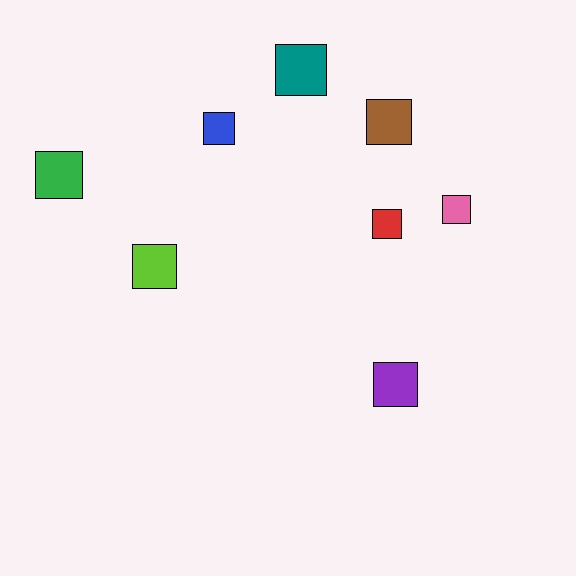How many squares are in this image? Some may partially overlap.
There are 8 squares.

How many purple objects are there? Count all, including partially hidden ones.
There is 1 purple object.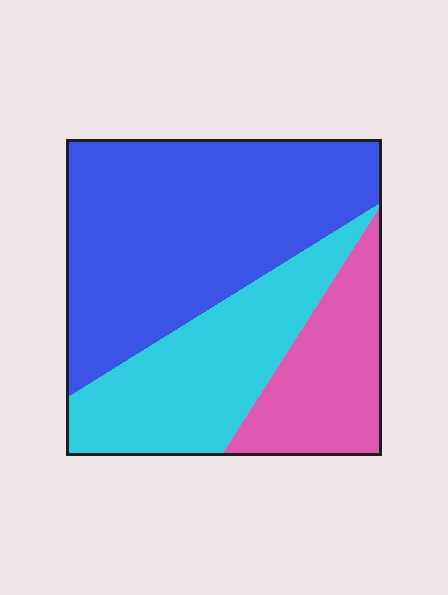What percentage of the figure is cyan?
Cyan covers about 30% of the figure.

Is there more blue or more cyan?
Blue.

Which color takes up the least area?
Pink, at roughly 20%.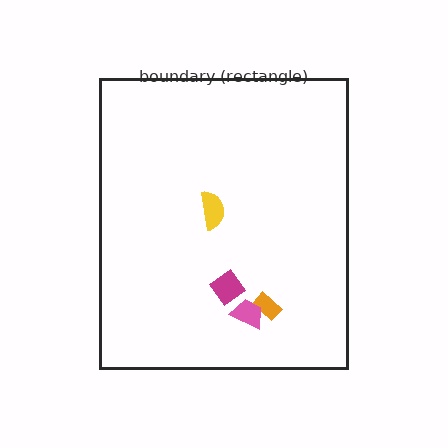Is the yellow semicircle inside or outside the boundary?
Inside.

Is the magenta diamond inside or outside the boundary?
Inside.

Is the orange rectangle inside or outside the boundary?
Inside.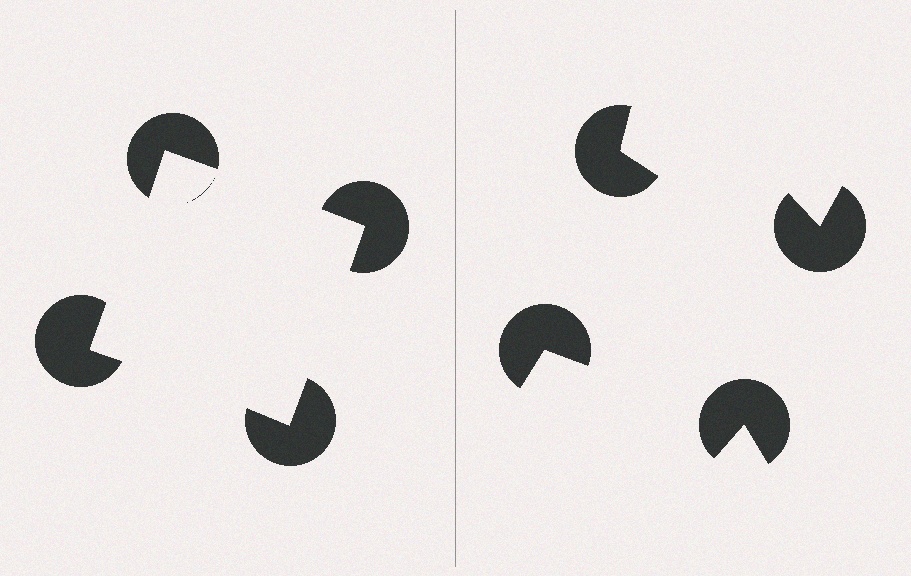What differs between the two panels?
The pac-man discs are positioned identically on both sides; only the wedge orientations differ. On the left they align to a square; on the right they are misaligned.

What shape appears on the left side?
An illusory square.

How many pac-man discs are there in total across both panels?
8 — 4 on each side.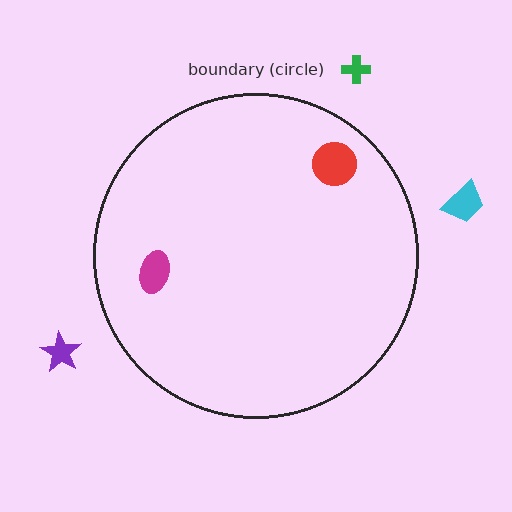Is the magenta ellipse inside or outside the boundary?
Inside.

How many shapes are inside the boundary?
2 inside, 3 outside.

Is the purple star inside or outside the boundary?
Outside.